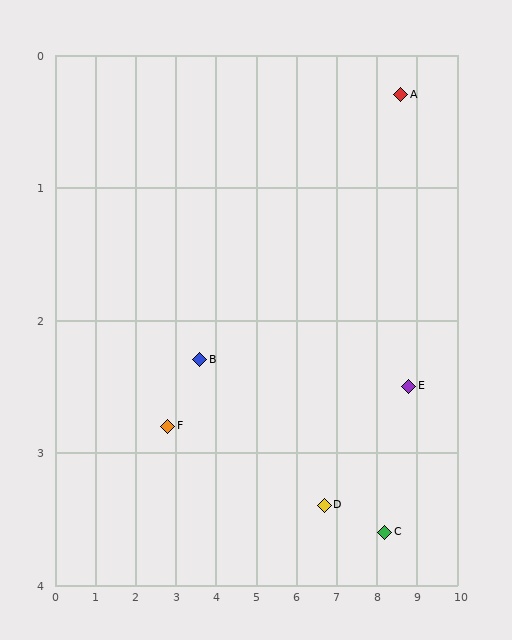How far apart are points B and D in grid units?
Points B and D are about 3.3 grid units apart.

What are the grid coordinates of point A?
Point A is at approximately (8.6, 0.3).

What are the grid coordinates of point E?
Point E is at approximately (8.8, 2.5).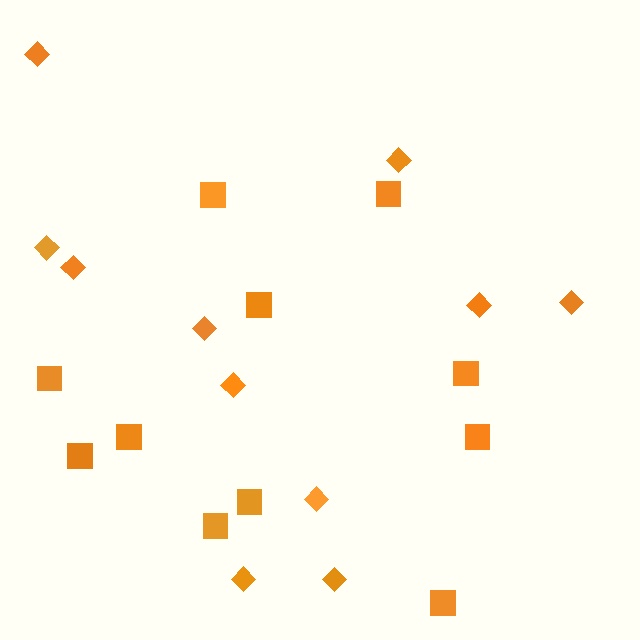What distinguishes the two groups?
There are 2 groups: one group of squares (11) and one group of diamonds (11).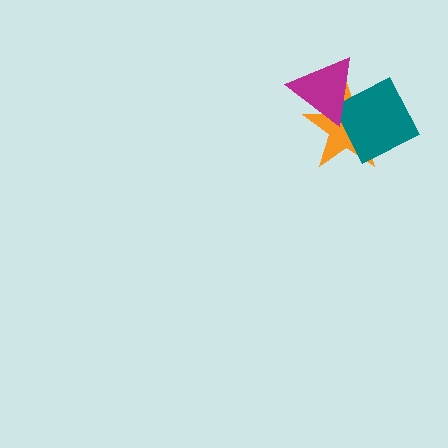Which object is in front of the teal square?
The magenta triangle is in front of the teal square.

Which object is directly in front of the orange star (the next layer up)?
The teal square is directly in front of the orange star.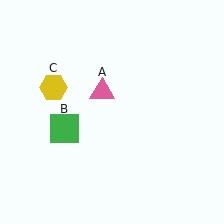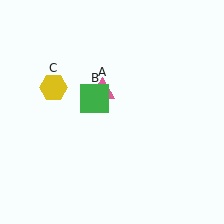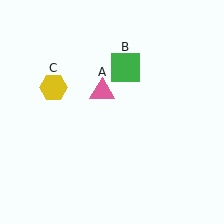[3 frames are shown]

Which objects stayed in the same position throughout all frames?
Pink triangle (object A) and yellow hexagon (object C) remained stationary.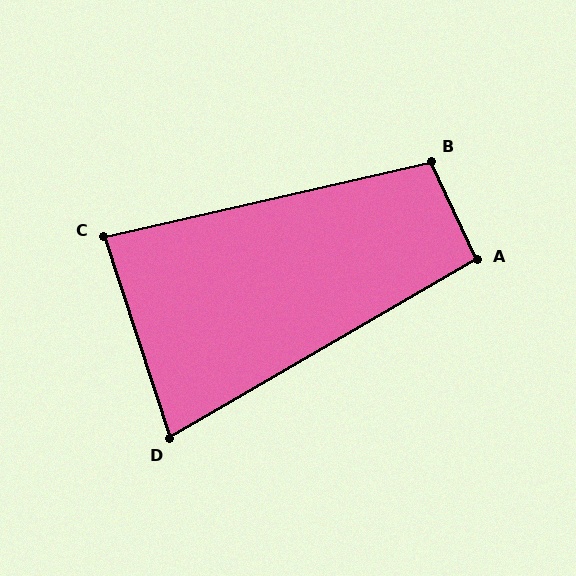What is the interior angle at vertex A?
Approximately 95 degrees (obtuse).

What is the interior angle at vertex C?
Approximately 85 degrees (acute).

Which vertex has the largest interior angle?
B, at approximately 102 degrees.